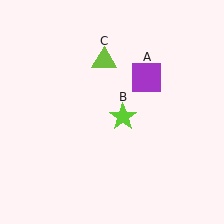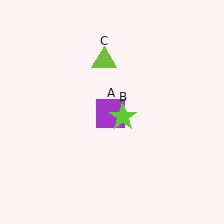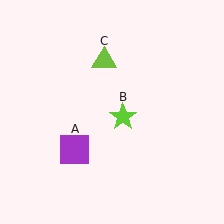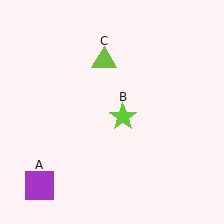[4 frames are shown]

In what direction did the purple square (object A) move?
The purple square (object A) moved down and to the left.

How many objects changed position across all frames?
1 object changed position: purple square (object A).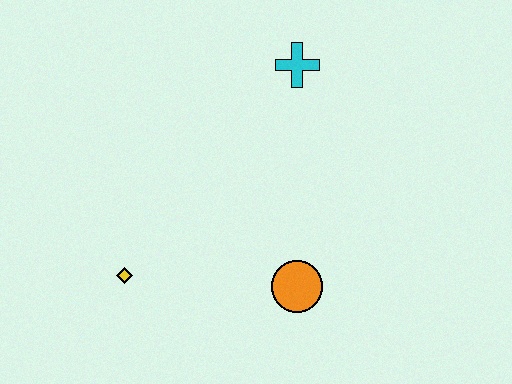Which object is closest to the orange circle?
The yellow diamond is closest to the orange circle.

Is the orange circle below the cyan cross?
Yes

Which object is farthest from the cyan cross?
The yellow diamond is farthest from the cyan cross.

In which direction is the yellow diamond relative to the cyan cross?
The yellow diamond is below the cyan cross.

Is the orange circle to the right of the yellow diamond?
Yes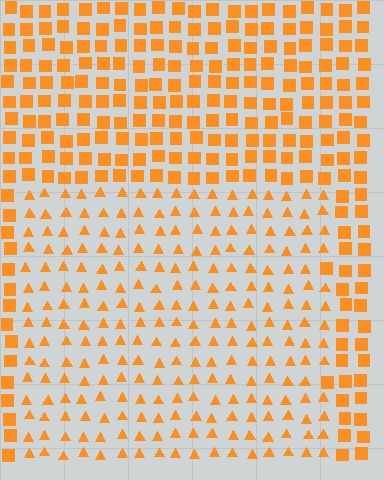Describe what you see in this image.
The image is filled with small orange elements arranged in a uniform grid. A rectangle-shaped region contains triangles, while the surrounding area contains squares. The boundary is defined purely by the change in element shape.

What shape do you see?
I see a rectangle.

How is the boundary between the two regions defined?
The boundary is defined by a change in element shape: triangles inside vs. squares outside. All elements share the same color and spacing.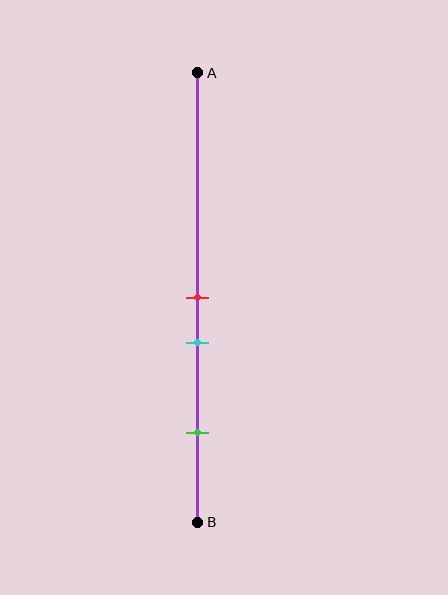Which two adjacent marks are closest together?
The red and cyan marks are the closest adjacent pair.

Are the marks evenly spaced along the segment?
No, the marks are not evenly spaced.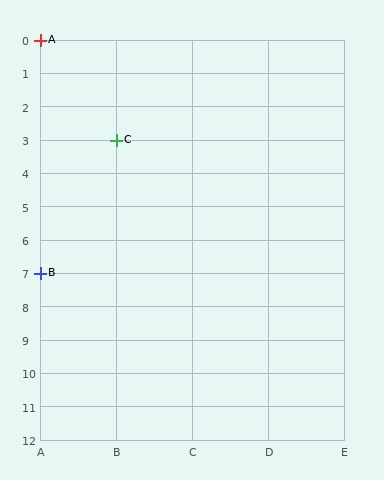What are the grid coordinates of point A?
Point A is at grid coordinates (A, 0).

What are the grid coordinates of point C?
Point C is at grid coordinates (B, 3).